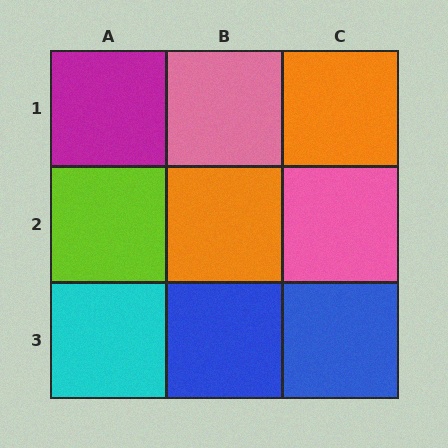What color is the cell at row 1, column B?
Pink.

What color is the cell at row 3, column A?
Cyan.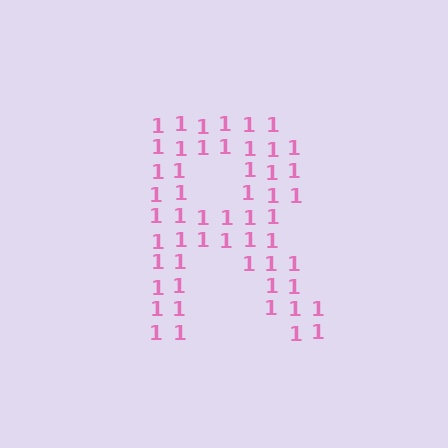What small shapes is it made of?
It is made of small digit 1's.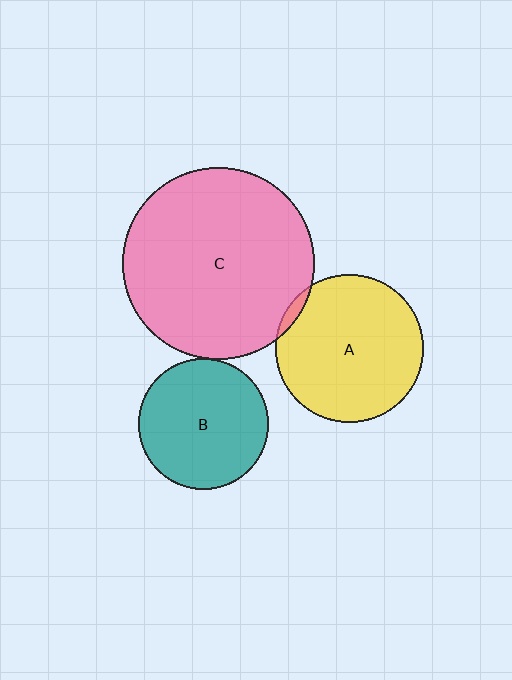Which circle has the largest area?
Circle C (pink).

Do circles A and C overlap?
Yes.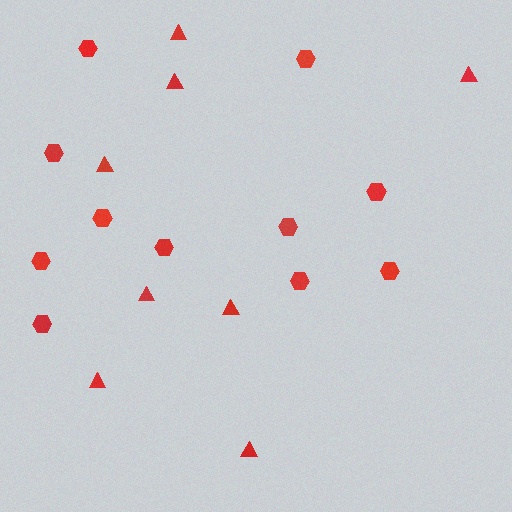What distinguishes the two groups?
There are 2 groups: one group of triangles (8) and one group of hexagons (11).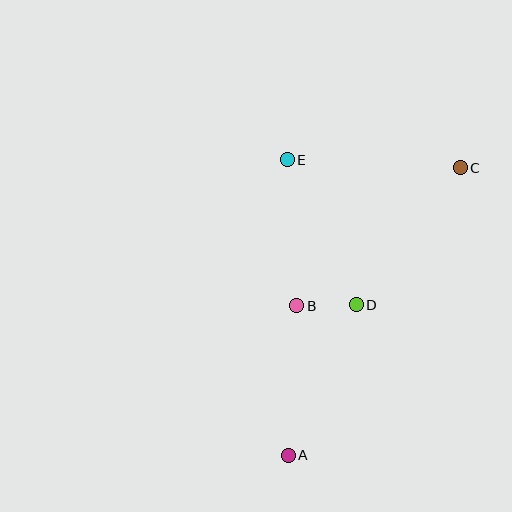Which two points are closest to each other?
Points B and D are closest to each other.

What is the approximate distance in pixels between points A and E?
The distance between A and E is approximately 296 pixels.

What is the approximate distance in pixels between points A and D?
The distance between A and D is approximately 165 pixels.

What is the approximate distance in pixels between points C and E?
The distance between C and E is approximately 173 pixels.